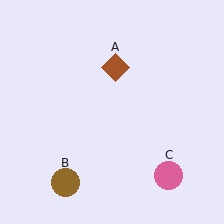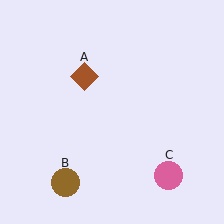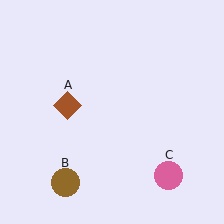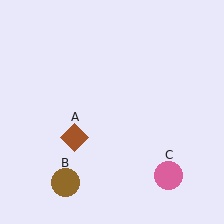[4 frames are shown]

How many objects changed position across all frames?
1 object changed position: brown diamond (object A).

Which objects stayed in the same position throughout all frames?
Brown circle (object B) and pink circle (object C) remained stationary.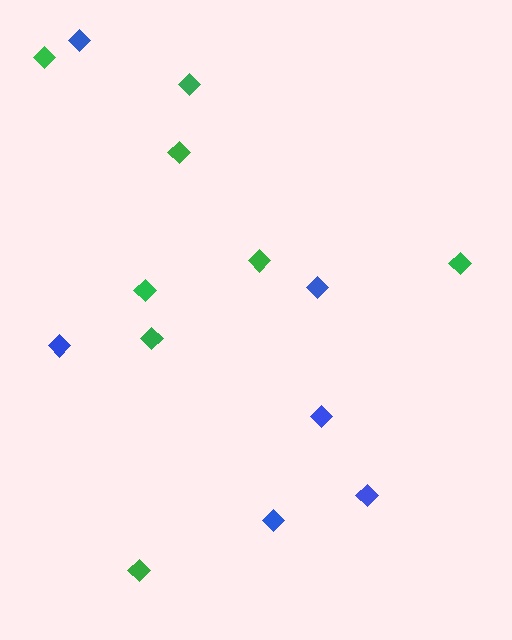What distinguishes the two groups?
There are 2 groups: one group of green diamonds (8) and one group of blue diamonds (6).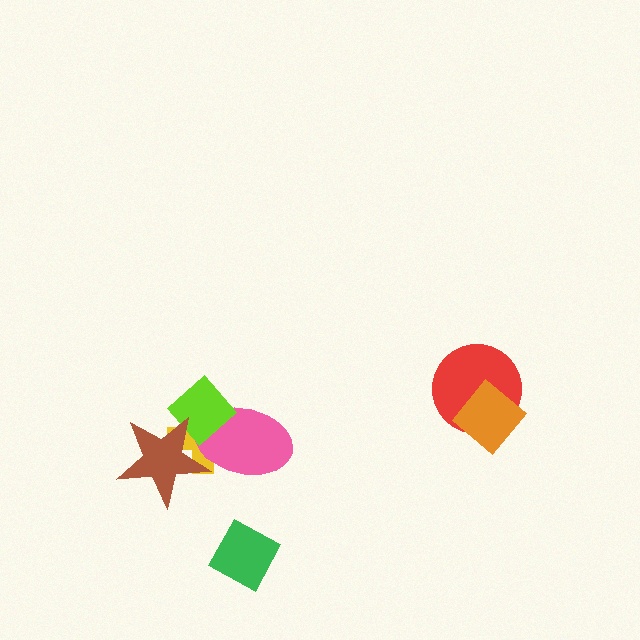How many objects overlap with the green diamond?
0 objects overlap with the green diamond.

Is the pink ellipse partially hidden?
Yes, it is partially covered by another shape.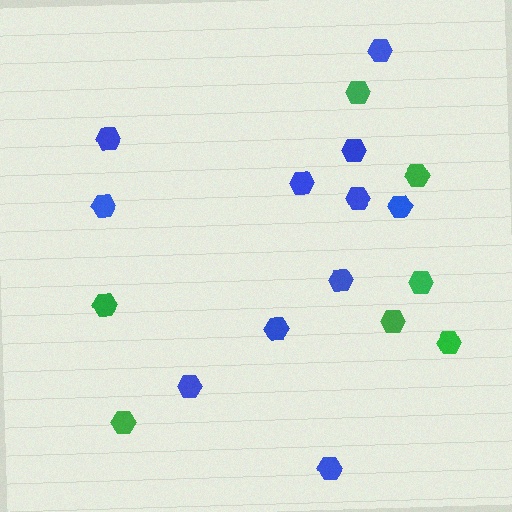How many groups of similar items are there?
There are 2 groups: one group of blue hexagons (11) and one group of green hexagons (7).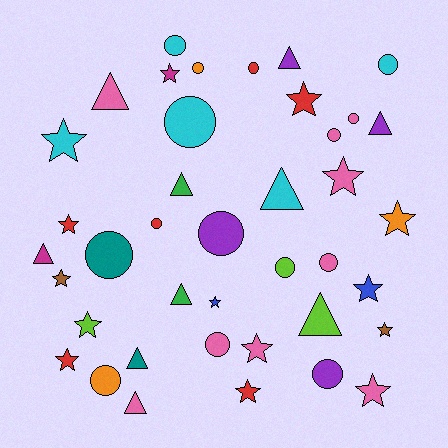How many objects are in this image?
There are 40 objects.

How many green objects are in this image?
There are 2 green objects.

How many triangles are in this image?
There are 10 triangles.